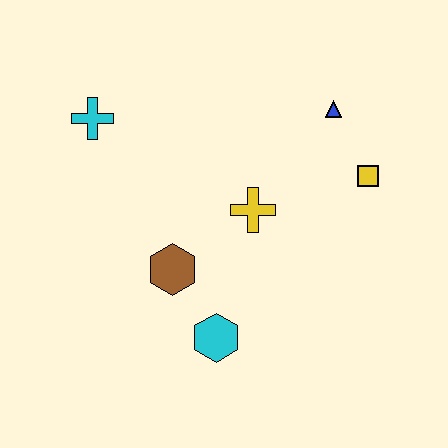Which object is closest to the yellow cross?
The brown hexagon is closest to the yellow cross.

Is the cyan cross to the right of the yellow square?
No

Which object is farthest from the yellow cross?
The cyan cross is farthest from the yellow cross.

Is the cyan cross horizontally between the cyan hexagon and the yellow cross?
No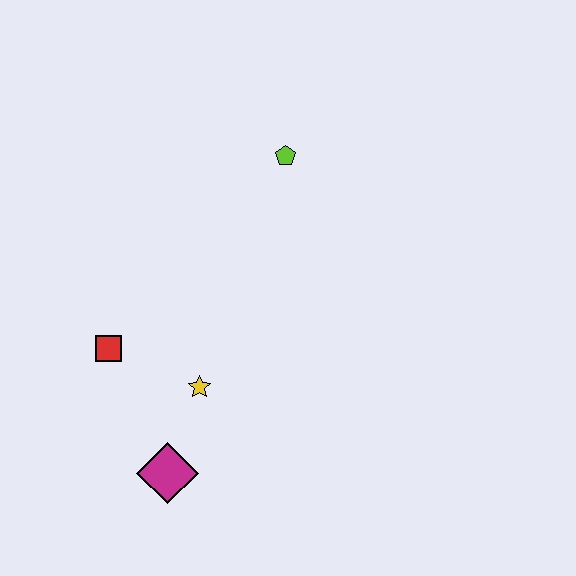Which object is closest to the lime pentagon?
The yellow star is closest to the lime pentagon.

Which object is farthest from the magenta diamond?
The lime pentagon is farthest from the magenta diamond.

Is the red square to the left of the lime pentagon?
Yes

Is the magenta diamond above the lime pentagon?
No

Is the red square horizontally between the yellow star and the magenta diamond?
No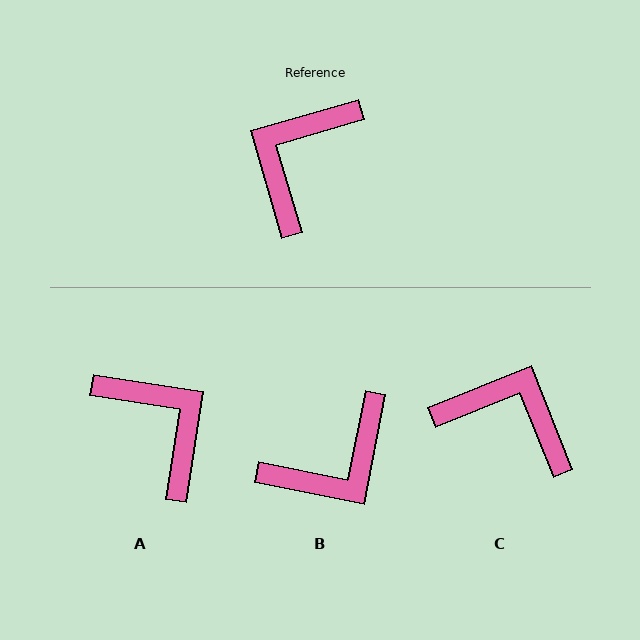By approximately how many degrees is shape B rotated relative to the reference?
Approximately 153 degrees counter-clockwise.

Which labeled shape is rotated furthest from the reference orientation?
B, about 153 degrees away.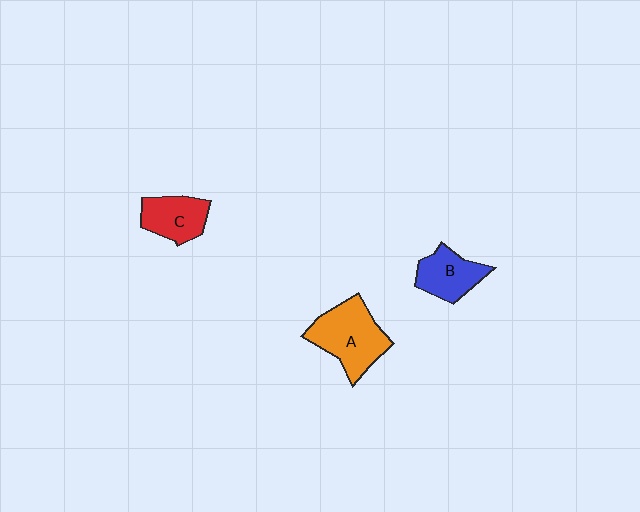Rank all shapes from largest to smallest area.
From largest to smallest: A (orange), C (red), B (blue).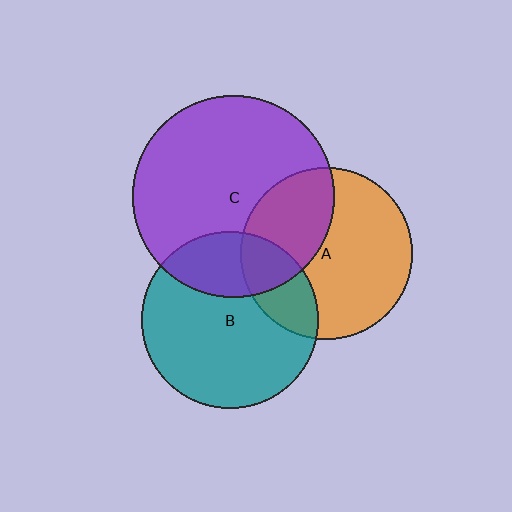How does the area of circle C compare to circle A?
Approximately 1.4 times.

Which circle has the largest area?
Circle C (purple).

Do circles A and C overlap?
Yes.